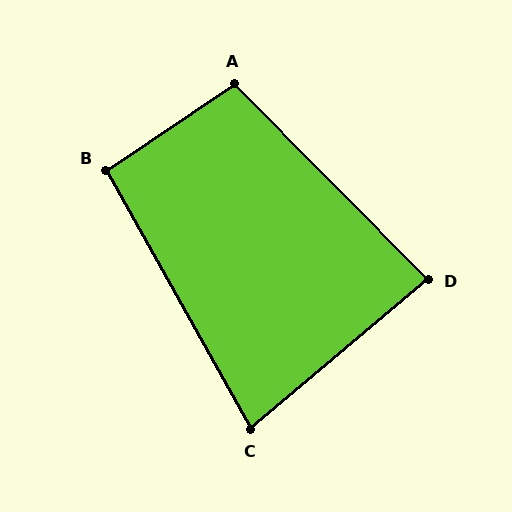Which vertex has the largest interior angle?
A, at approximately 101 degrees.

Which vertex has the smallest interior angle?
C, at approximately 79 degrees.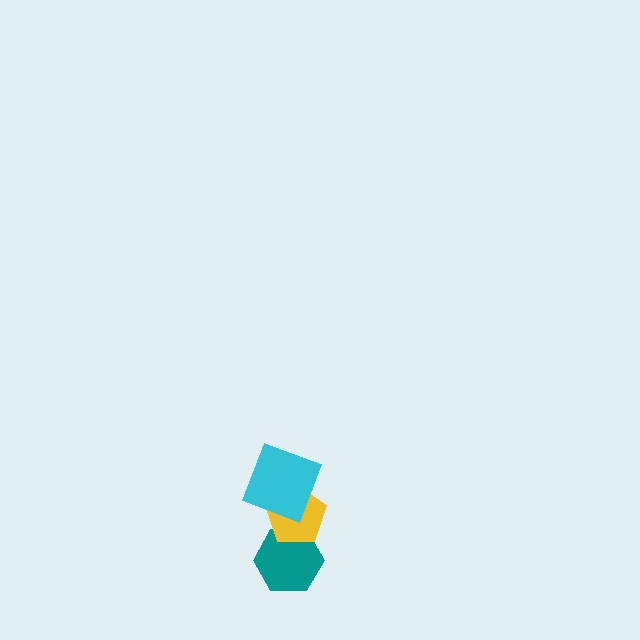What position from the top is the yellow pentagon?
The yellow pentagon is 2nd from the top.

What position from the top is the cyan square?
The cyan square is 1st from the top.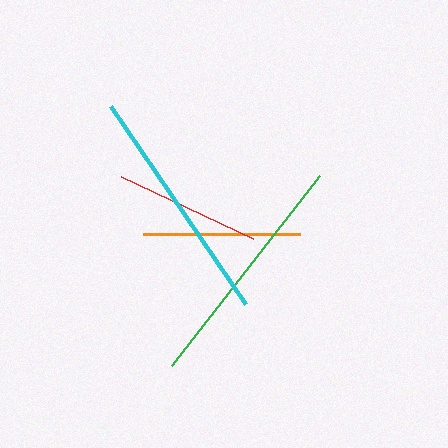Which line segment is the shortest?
The red line is the shortest at approximately 145 pixels.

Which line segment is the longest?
The green line is the longest at approximately 240 pixels.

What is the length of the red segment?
The red segment is approximately 145 pixels long.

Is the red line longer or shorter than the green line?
The green line is longer than the red line.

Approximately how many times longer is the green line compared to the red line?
The green line is approximately 1.7 times the length of the red line.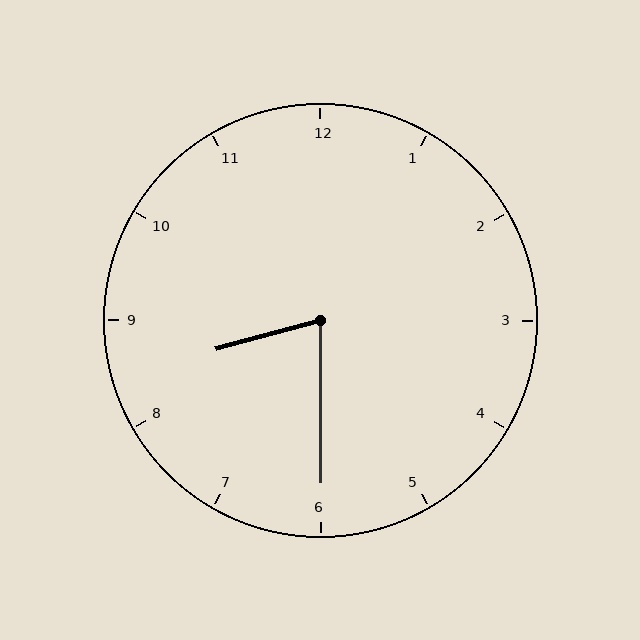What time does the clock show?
8:30.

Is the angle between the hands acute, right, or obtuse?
It is acute.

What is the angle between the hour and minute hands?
Approximately 75 degrees.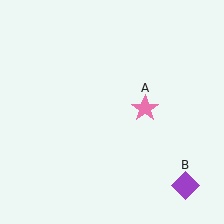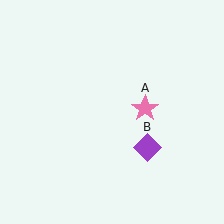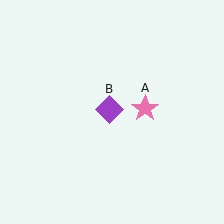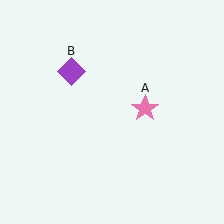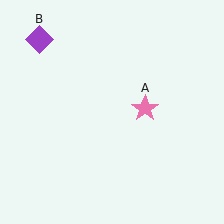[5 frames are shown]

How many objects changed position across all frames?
1 object changed position: purple diamond (object B).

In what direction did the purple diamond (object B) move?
The purple diamond (object B) moved up and to the left.